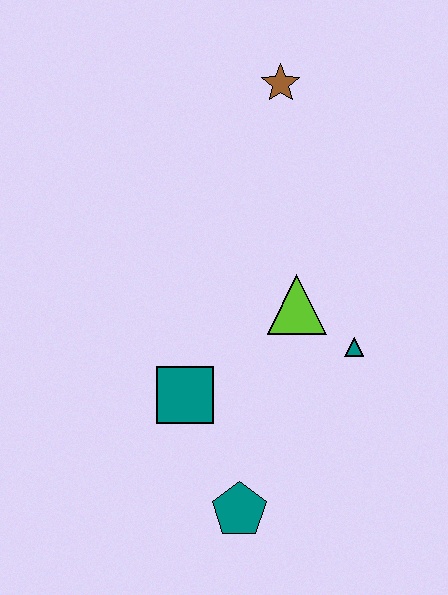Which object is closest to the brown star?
The lime triangle is closest to the brown star.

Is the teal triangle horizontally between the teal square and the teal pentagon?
No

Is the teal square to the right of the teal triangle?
No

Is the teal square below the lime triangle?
Yes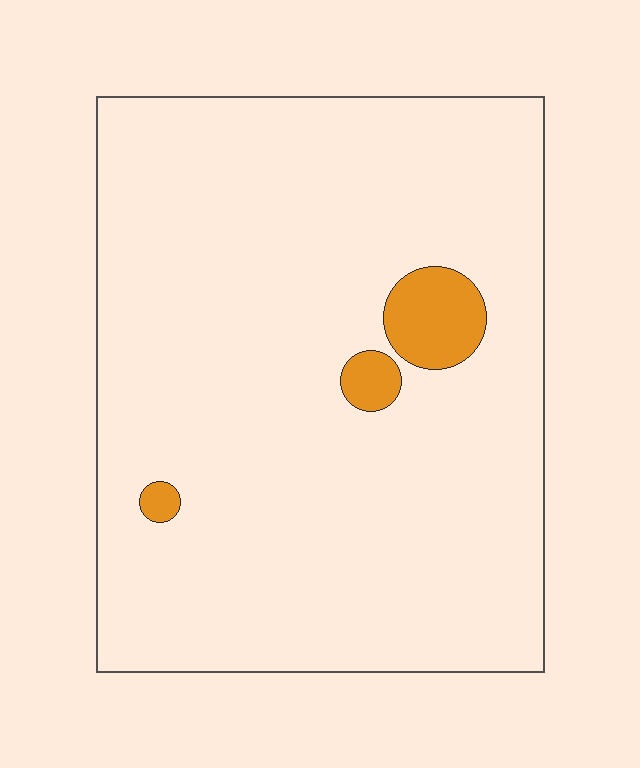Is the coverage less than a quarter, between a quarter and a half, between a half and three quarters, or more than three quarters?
Less than a quarter.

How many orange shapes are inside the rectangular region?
3.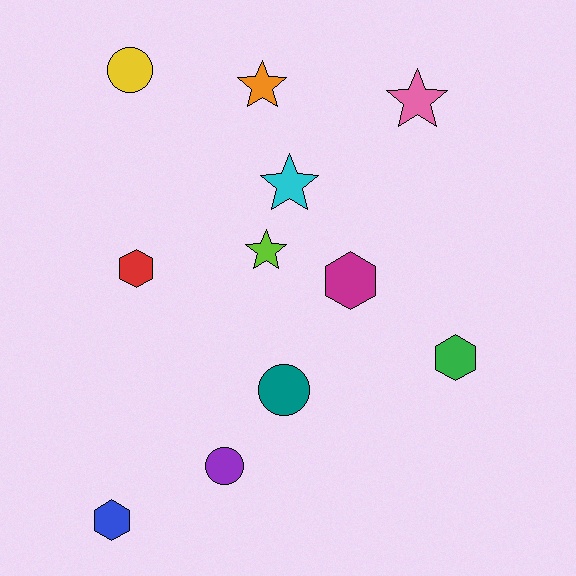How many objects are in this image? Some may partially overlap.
There are 11 objects.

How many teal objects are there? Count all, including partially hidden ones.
There is 1 teal object.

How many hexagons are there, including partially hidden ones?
There are 4 hexagons.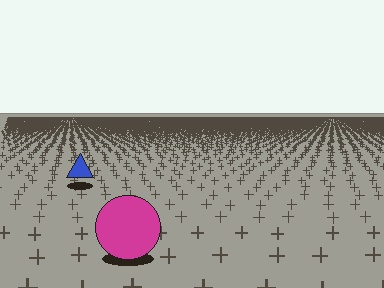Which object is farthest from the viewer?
The blue triangle is farthest from the viewer. It appears smaller and the ground texture around it is denser.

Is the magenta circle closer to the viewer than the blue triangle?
Yes. The magenta circle is closer — you can tell from the texture gradient: the ground texture is coarser near it.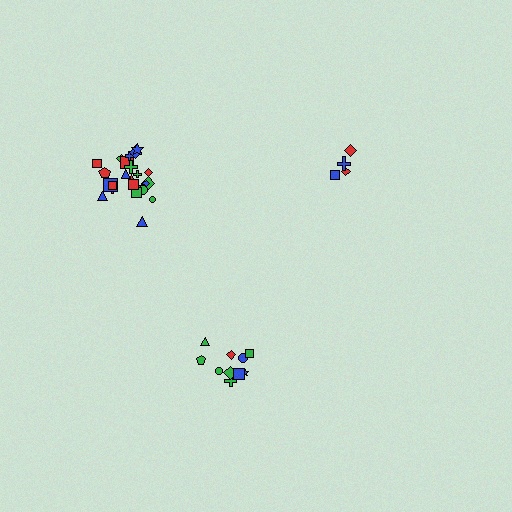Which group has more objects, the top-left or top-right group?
The top-left group.